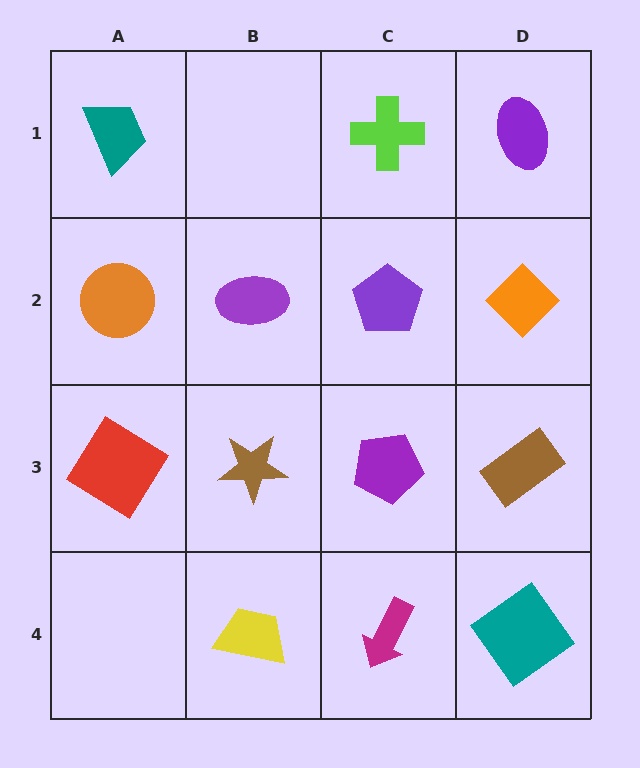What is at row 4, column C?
A magenta arrow.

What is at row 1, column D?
A purple ellipse.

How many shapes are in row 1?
3 shapes.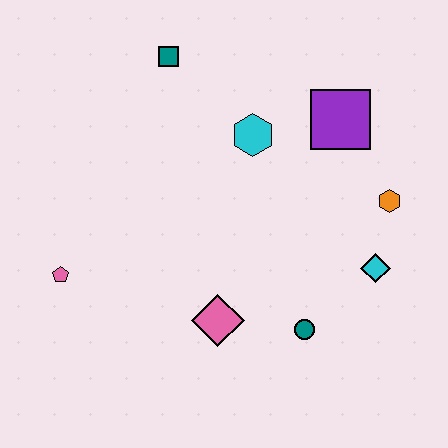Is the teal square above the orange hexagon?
Yes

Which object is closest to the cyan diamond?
The orange hexagon is closest to the cyan diamond.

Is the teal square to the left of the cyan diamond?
Yes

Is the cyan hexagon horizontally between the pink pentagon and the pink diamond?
No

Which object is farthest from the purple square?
The pink pentagon is farthest from the purple square.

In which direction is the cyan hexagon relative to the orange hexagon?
The cyan hexagon is to the left of the orange hexagon.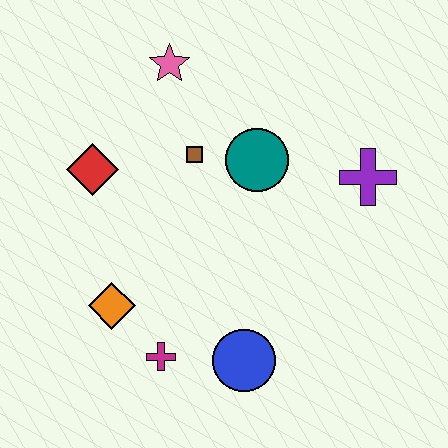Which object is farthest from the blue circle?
The pink star is farthest from the blue circle.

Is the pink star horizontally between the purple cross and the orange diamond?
Yes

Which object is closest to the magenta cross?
The orange diamond is closest to the magenta cross.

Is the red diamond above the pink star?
No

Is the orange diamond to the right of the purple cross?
No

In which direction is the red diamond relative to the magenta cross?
The red diamond is above the magenta cross.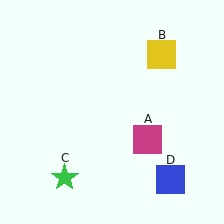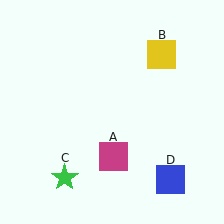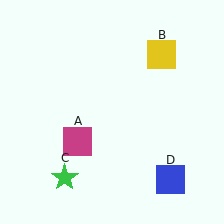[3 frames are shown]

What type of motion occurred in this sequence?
The magenta square (object A) rotated clockwise around the center of the scene.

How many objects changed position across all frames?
1 object changed position: magenta square (object A).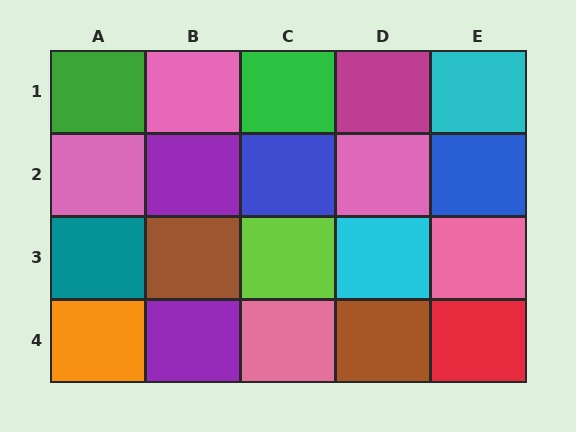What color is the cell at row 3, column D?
Cyan.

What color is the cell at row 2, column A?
Pink.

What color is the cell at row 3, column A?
Teal.